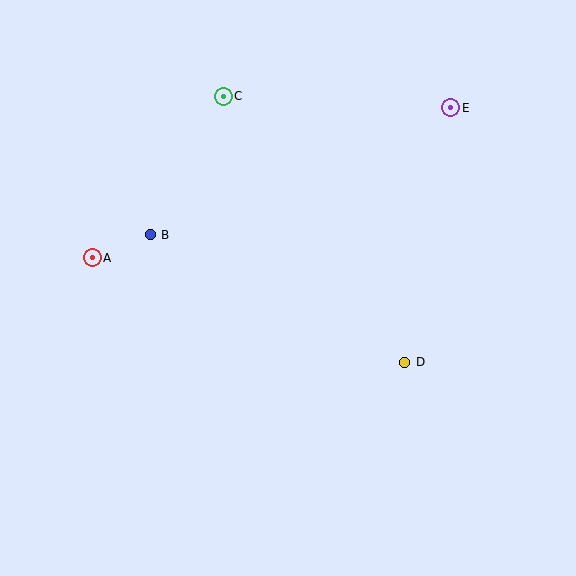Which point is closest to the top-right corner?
Point E is closest to the top-right corner.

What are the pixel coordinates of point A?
Point A is at (92, 258).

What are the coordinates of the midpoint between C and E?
The midpoint between C and E is at (337, 102).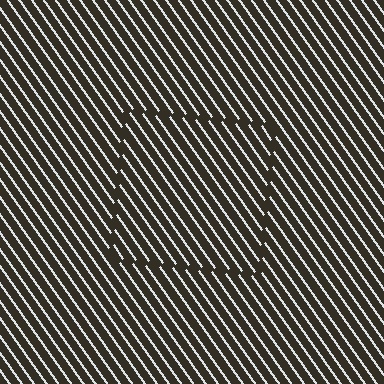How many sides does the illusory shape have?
4 sides — the line-ends trace a square.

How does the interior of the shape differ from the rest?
The interior of the shape contains the same grating, shifted by half a period — the contour is defined by the phase discontinuity where line-ends from the inner and outer gratings abut.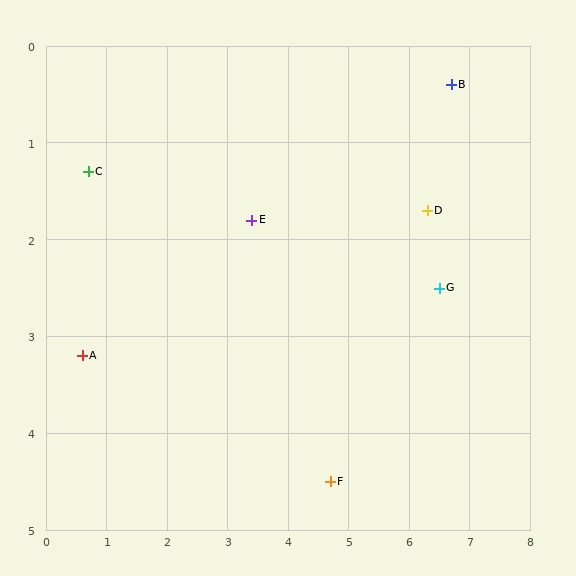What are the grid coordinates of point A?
Point A is at approximately (0.6, 3.2).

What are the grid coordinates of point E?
Point E is at approximately (3.4, 1.8).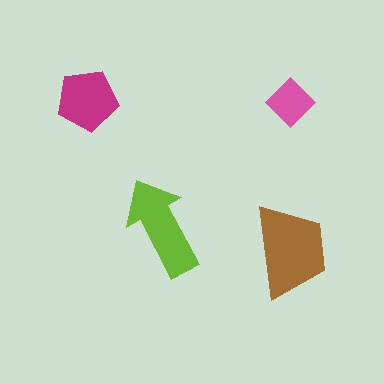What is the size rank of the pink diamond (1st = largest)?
4th.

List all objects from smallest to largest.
The pink diamond, the magenta pentagon, the lime arrow, the brown trapezoid.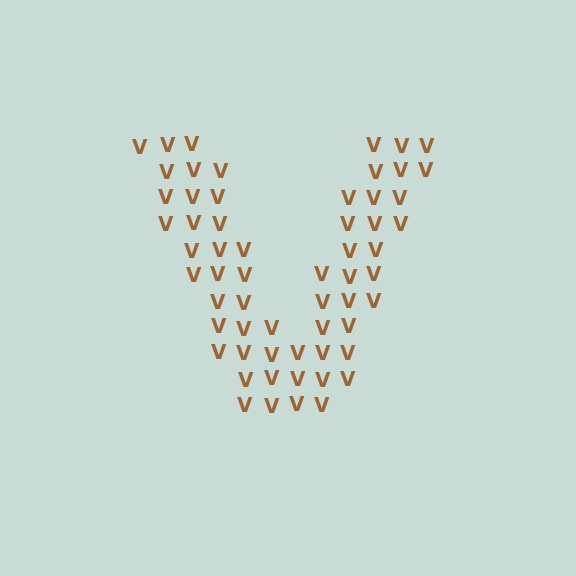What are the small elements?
The small elements are letter V's.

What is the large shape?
The large shape is the letter V.